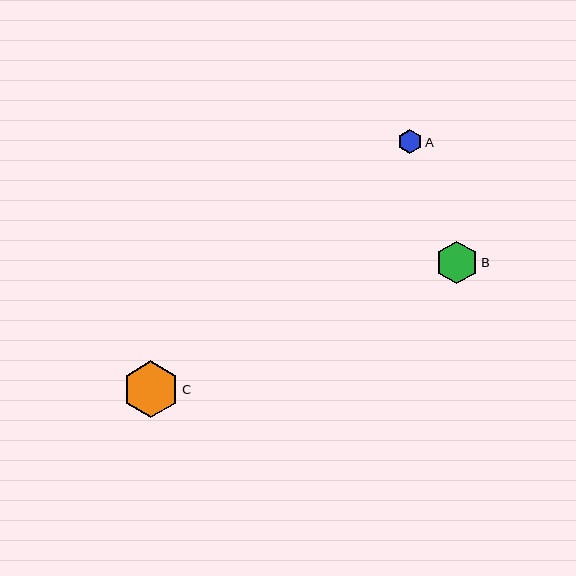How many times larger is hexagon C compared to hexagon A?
Hexagon C is approximately 2.4 times the size of hexagon A.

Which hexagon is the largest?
Hexagon C is the largest with a size of approximately 57 pixels.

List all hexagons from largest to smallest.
From largest to smallest: C, B, A.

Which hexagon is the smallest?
Hexagon A is the smallest with a size of approximately 24 pixels.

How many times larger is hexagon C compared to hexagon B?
Hexagon C is approximately 1.3 times the size of hexagon B.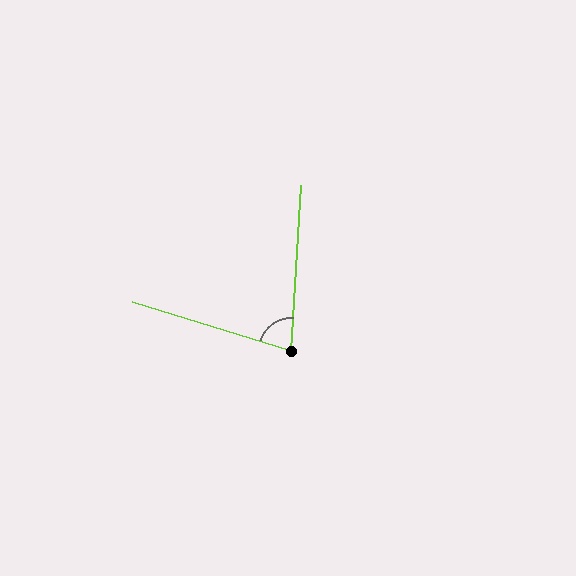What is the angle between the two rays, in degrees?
Approximately 76 degrees.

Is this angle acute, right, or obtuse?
It is acute.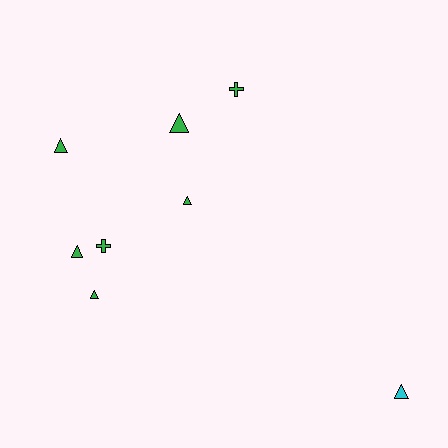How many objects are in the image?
There are 8 objects.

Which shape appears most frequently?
Triangle, with 6 objects.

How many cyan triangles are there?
There is 1 cyan triangle.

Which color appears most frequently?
Green, with 7 objects.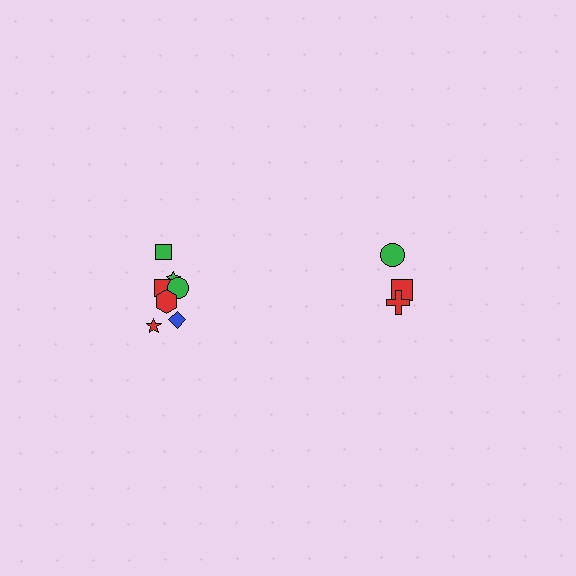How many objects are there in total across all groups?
There are 10 objects.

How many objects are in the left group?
There are 7 objects.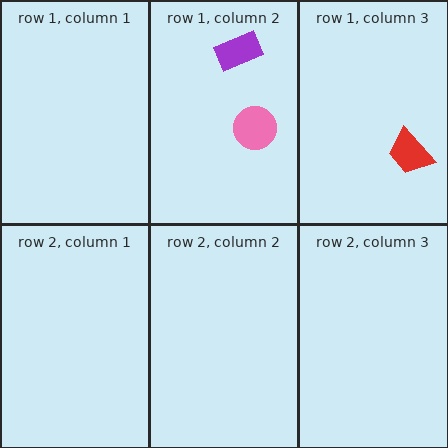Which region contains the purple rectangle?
The row 1, column 2 region.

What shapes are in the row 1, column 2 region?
The purple rectangle, the pink circle.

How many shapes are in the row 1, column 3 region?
1.